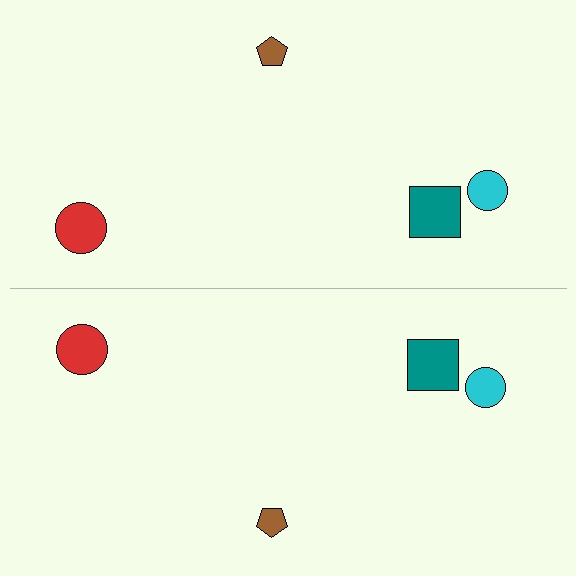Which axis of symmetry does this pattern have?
The pattern has a horizontal axis of symmetry running through the center of the image.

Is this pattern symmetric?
Yes, this pattern has bilateral (reflection) symmetry.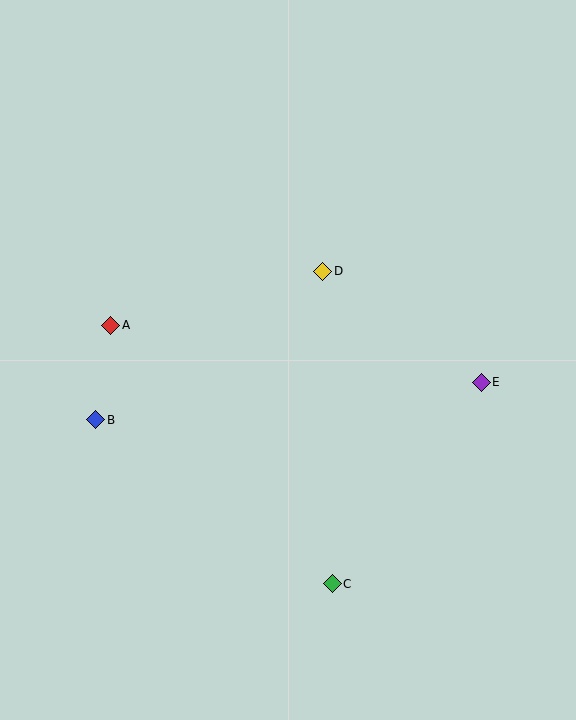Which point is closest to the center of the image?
Point D at (323, 271) is closest to the center.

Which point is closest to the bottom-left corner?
Point B is closest to the bottom-left corner.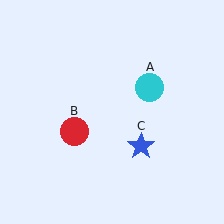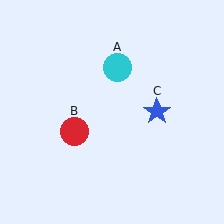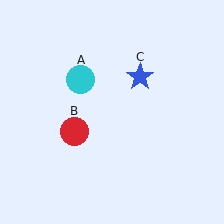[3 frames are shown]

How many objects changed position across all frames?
2 objects changed position: cyan circle (object A), blue star (object C).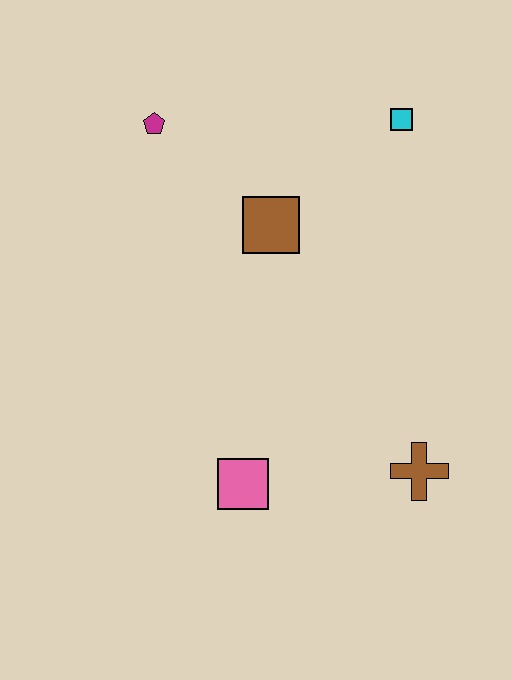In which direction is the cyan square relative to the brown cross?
The cyan square is above the brown cross.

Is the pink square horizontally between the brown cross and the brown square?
No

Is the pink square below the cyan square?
Yes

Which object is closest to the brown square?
The magenta pentagon is closest to the brown square.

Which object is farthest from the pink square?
The cyan square is farthest from the pink square.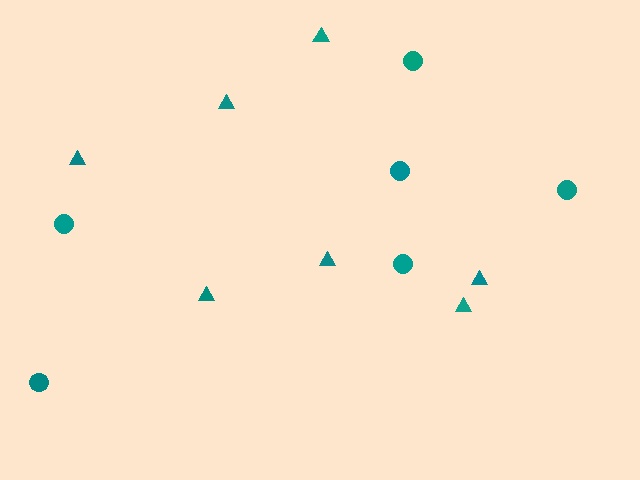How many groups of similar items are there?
There are 2 groups: one group of circles (6) and one group of triangles (7).